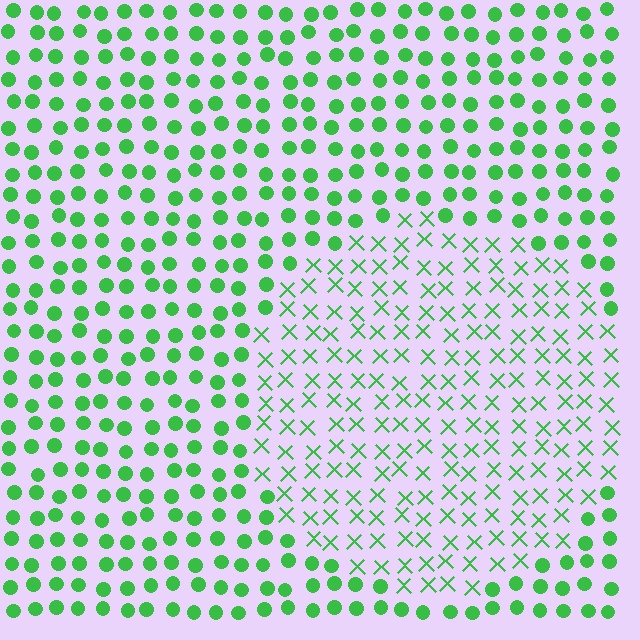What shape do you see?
I see a circle.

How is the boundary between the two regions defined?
The boundary is defined by a change in element shape: X marks inside vs. circles outside. All elements share the same color and spacing.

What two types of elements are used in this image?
The image uses X marks inside the circle region and circles outside it.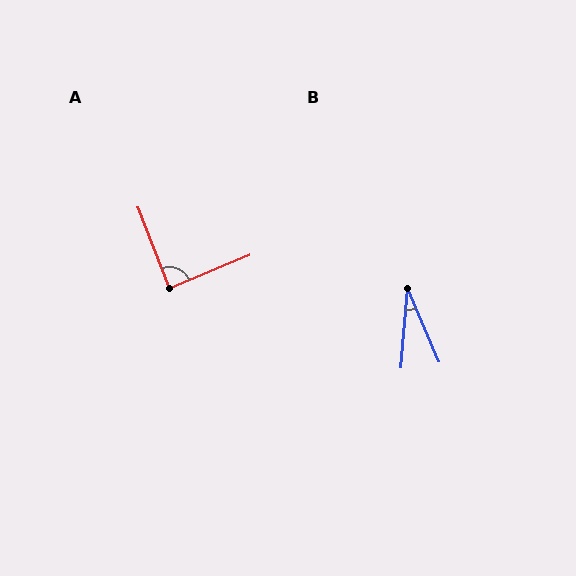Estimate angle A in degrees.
Approximately 88 degrees.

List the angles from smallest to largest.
B (28°), A (88°).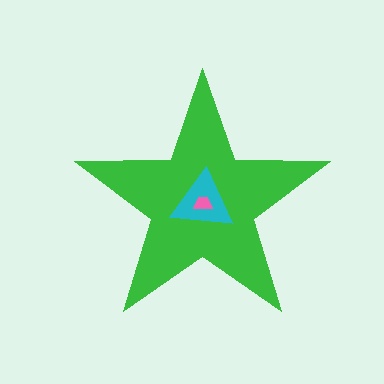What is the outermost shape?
The green star.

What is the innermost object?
The pink trapezoid.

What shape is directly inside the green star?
The cyan triangle.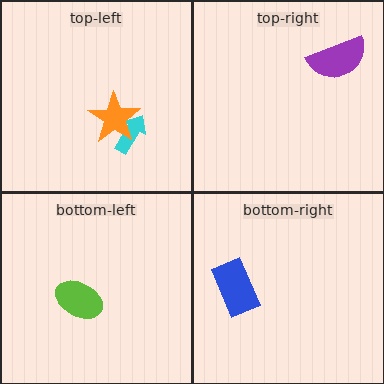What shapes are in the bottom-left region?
The lime ellipse.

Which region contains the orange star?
The top-left region.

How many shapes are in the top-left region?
2.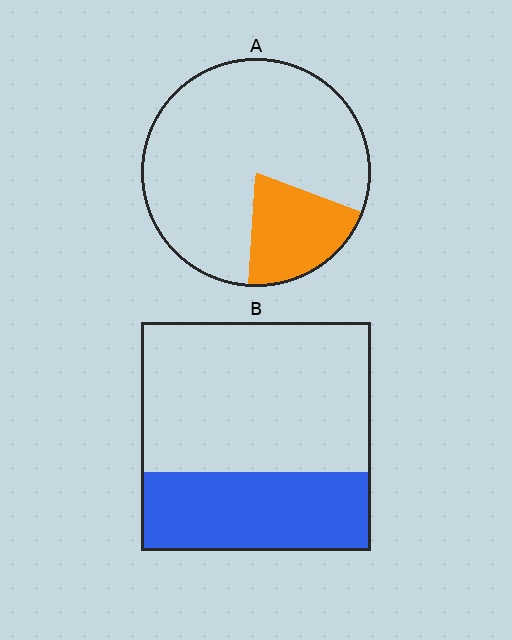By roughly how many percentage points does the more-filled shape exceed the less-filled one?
By roughly 15 percentage points (B over A).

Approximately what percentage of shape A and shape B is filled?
A is approximately 20% and B is approximately 35%.